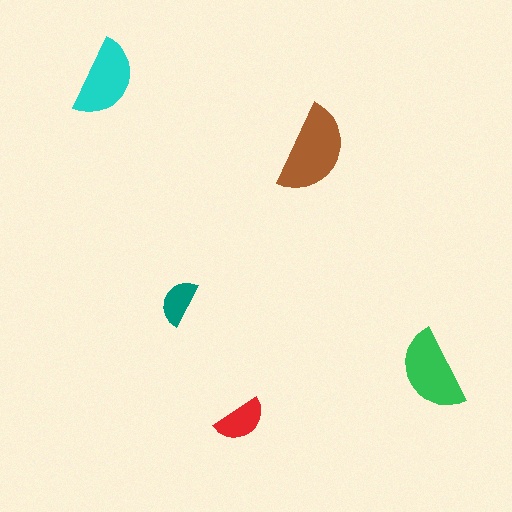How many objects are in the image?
There are 5 objects in the image.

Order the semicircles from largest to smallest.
the brown one, the green one, the cyan one, the red one, the teal one.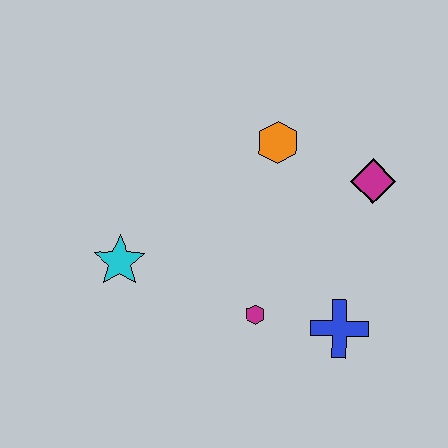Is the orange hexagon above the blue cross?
Yes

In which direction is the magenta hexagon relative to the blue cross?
The magenta hexagon is to the left of the blue cross.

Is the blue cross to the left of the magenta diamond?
Yes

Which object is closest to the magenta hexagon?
The blue cross is closest to the magenta hexagon.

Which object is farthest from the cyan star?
The magenta diamond is farthest from the cyan star.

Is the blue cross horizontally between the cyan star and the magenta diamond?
Yes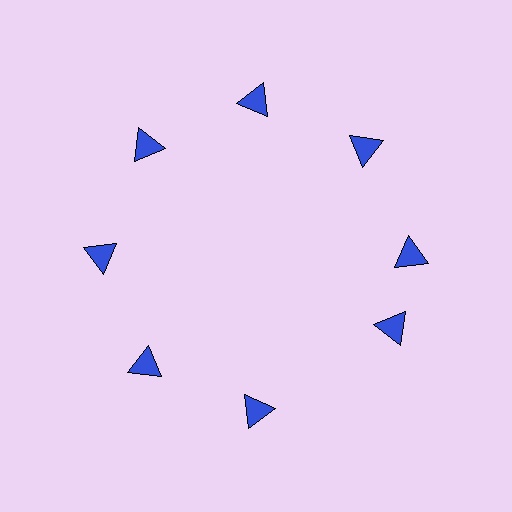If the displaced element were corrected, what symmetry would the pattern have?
It would have 8-fold rotational symmetry — the pattern would map onto itself every 45 degrees.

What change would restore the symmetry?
The symmetry would be restored by rotating it back into even spacing with its neighbors so that all 8 triangles sit at equal angles and equal distance from the center.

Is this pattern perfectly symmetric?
No. The 8 blue triangles are arranged in a ring, but one element near the 4 o'clock position is rotated out of alignment along the ring, breaking the 8-fold rotational symmetry.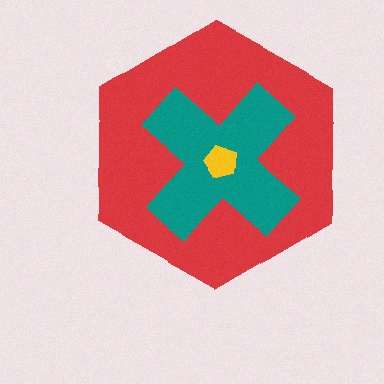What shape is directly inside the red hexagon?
The teal cross.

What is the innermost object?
The yellow pentagon.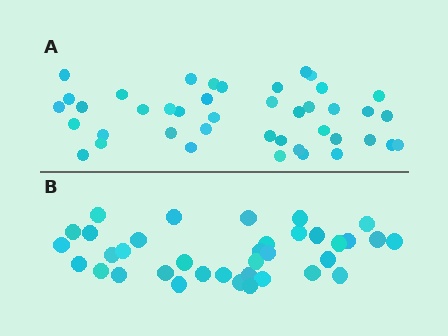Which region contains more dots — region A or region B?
Region A (the top region) has more dots.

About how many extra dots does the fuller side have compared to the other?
Region A has about 6 more dots than region B.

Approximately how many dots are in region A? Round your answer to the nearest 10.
About 40 dots. (The exact count is 42, which rounds to 40.)